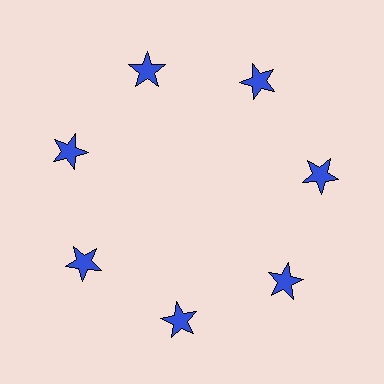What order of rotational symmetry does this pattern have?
This pattern has 7-fold rotational symmetry.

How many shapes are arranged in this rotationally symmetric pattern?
There are 7 shapes, arranged in 7 groups of 1.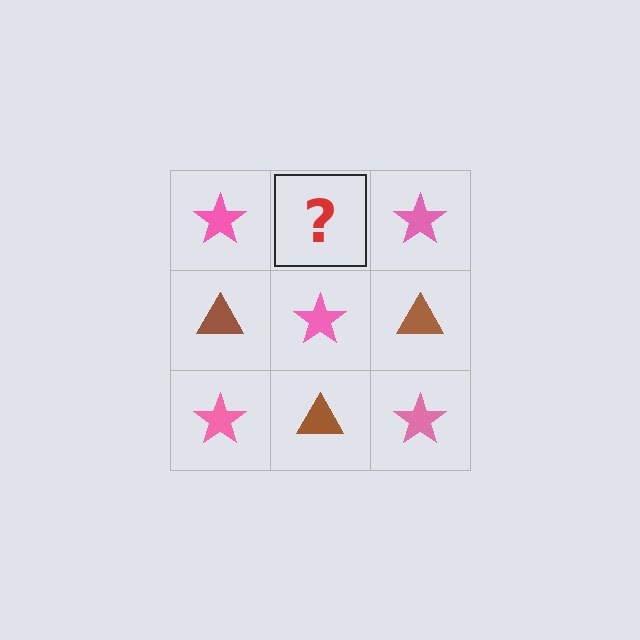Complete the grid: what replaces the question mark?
The question mark should be replaced with a brown triangle.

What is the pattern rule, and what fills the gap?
The rule is that it alternates pink star and brown triangle in a checkerboard pattern. The gap should be filled with a brown triangle.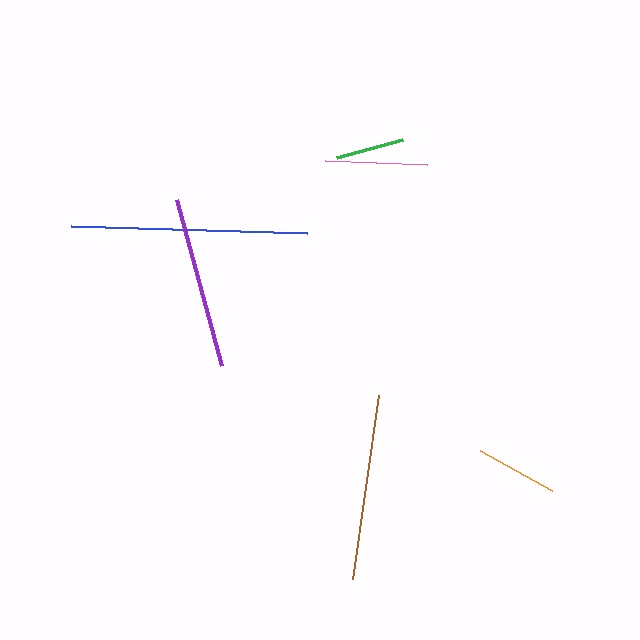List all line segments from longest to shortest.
From longest to shortest: blue, brown, purple, pink, orange, green.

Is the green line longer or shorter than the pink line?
The pink line is longer than the green line.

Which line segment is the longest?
The blue line is the longest at approximately 236 pixels.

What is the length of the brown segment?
The brown segment is approximately 186 pixels long.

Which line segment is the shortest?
The green line is the shortest at approximately 68 pixels.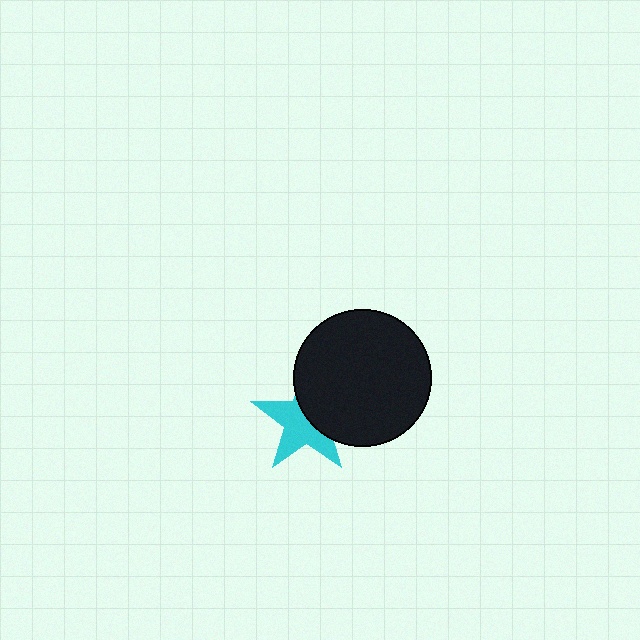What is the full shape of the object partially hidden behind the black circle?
The partially hidden object is a cyan star.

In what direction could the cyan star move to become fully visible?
The cyan star could move left. That would shift it out from behind the black circle entirely.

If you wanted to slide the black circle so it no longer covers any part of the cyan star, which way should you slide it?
Slide it right — that is the most direct way to separate the two shapes.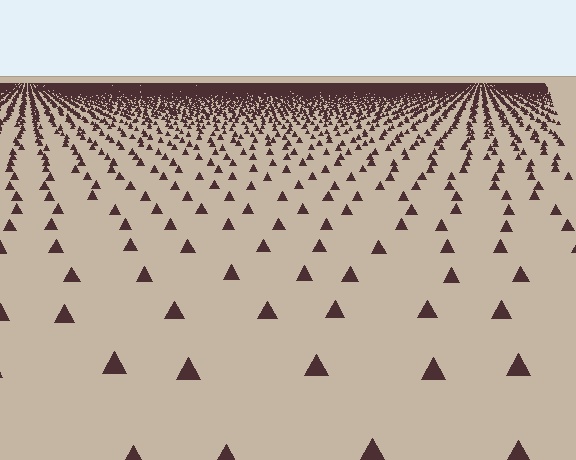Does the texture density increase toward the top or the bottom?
Density increases toward the top.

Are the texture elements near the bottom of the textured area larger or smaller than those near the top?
Larger. Near the bottom, elements are closer to the viewer and appear at a bigger on-screen size.